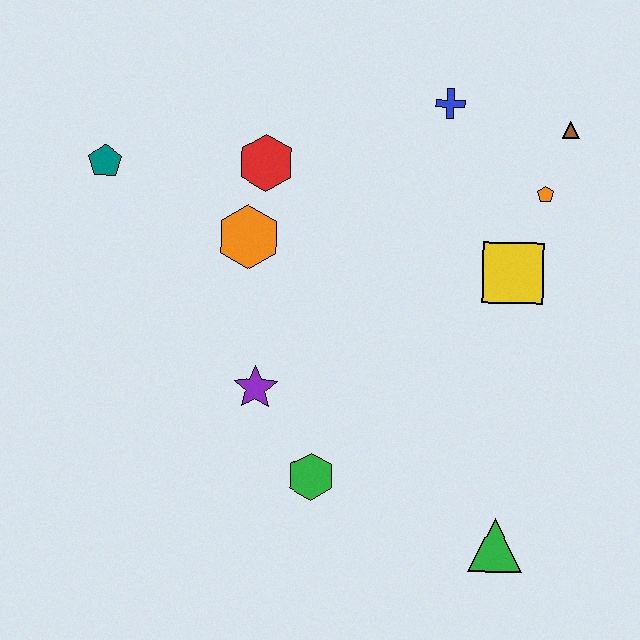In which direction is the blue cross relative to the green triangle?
The blue cross is above the green triangle.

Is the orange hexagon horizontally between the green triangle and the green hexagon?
No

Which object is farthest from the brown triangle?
The teal pentagon is farthest from the brown triangle.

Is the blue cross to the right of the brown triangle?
No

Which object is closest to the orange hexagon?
The red hexagon is closest to the orange hexagon.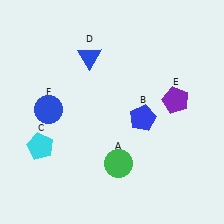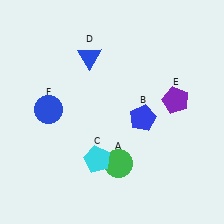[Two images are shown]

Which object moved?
The cyan pentagon (C) moved right.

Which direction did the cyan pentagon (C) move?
The cyan pentagon (C) moved right.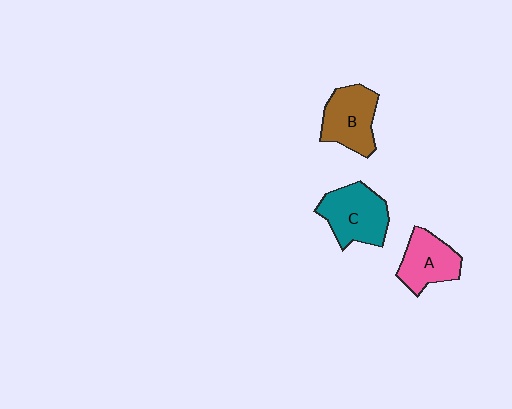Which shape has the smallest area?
Shape A (pink).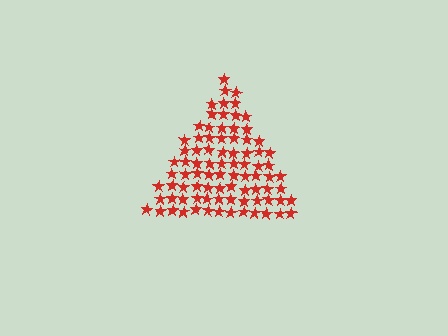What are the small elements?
The small elements are stars.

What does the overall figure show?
The overall figure shows a triangle.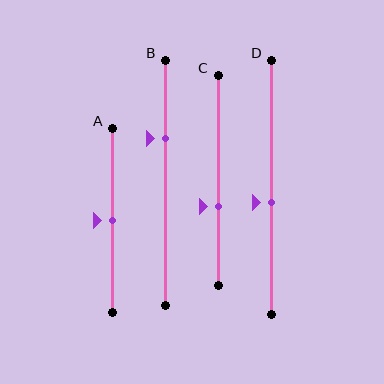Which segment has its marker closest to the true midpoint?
Segment A has its marker closest to the true midpoint.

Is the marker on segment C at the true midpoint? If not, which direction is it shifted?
No, the marker on segment C is shifted downward by about 12% of the segment length.